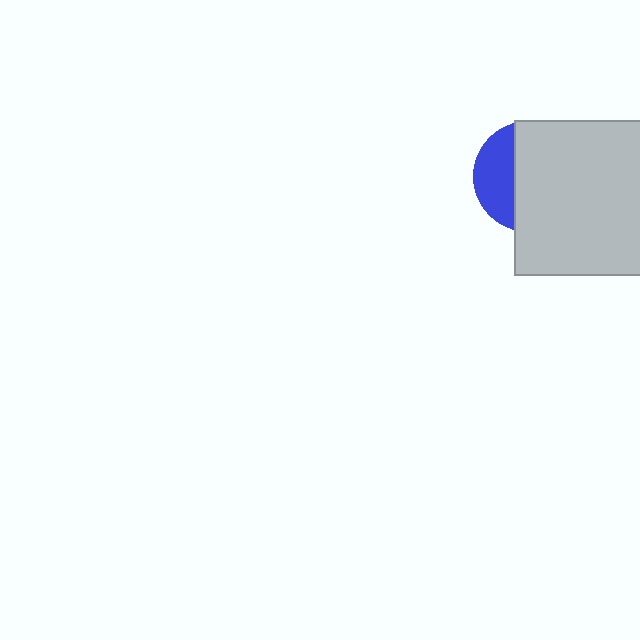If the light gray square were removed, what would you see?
You would see the complete blue circle.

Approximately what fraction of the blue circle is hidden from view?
Roughly 68% of the blue circle is hidden behind the light gray square.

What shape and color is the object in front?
The object in front is a light gray square.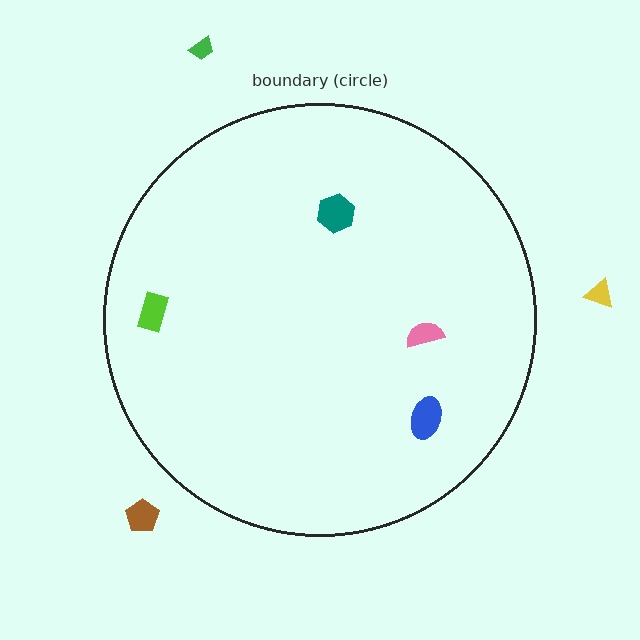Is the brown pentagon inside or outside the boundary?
Outside.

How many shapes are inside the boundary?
4 inside, 3 outside.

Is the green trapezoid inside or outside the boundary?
Outside.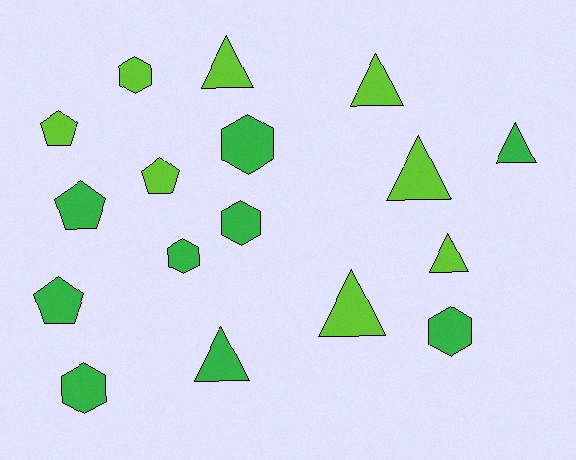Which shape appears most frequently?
Triangle, with 7 objects.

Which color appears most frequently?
Green, with 9 objects.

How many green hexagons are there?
There are 5 green hexagons.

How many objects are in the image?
There are 17 objects.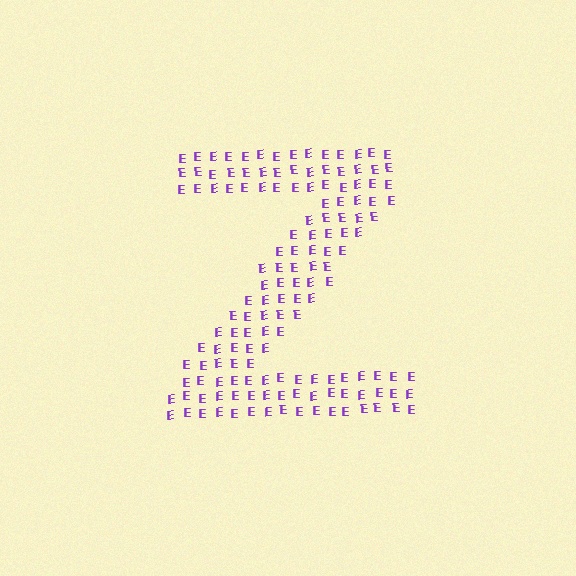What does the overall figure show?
The overall figure shows the letter Z.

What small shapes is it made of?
It is made of small letter E's.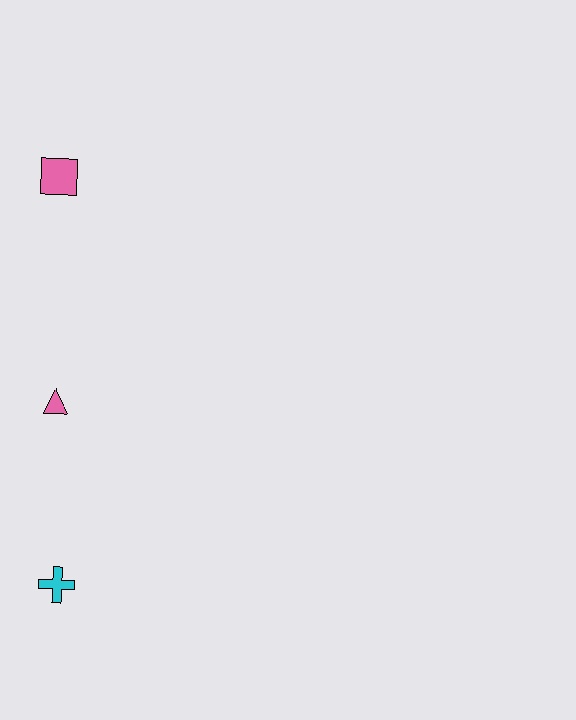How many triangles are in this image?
There is 1 triangle.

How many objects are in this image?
There are 3 objects.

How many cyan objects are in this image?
There is 1 cyan object.